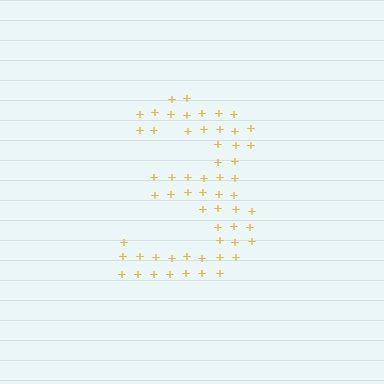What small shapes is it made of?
It is made of small plus signs.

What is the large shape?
The large shape is the digit 3.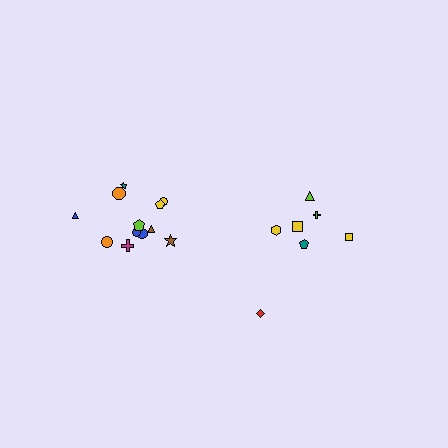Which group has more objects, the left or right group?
The left group.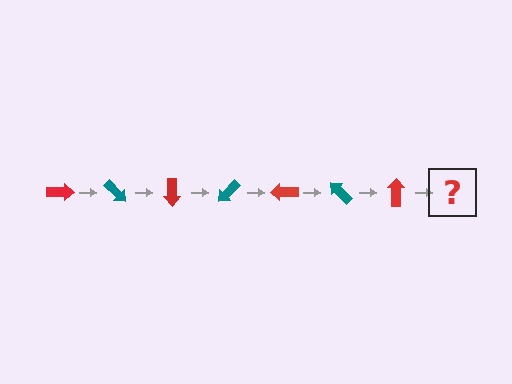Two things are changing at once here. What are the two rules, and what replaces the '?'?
The two rules are that it rotates 45 degrees each step and the color cycles through red and teal. The '?' should be a teal arrow, rotated 315 degrees from the start.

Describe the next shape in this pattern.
It should be a teal arrow, rotated 315 degrees from the start.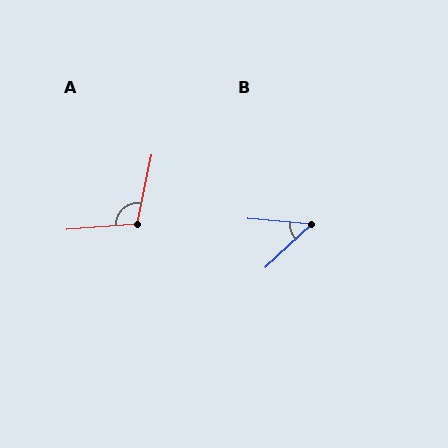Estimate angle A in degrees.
Approximately 106 degrees.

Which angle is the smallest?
B, at approximately 48 degrees.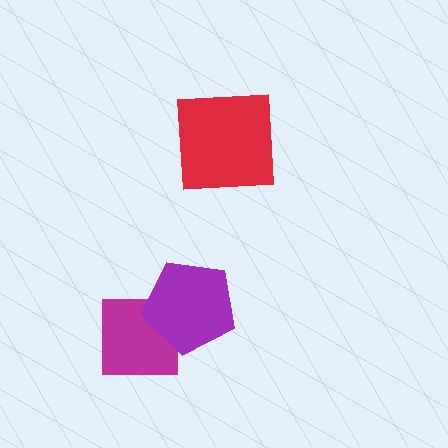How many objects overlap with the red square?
0 objects overlap with the red square.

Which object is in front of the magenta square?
The purple pentagon is in front of the magenta square.